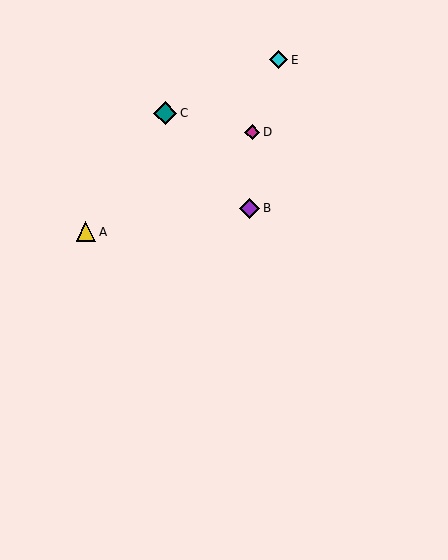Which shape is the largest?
The teal diamond (labeled C) is the largest.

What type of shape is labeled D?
Shape D is a magenta diamond.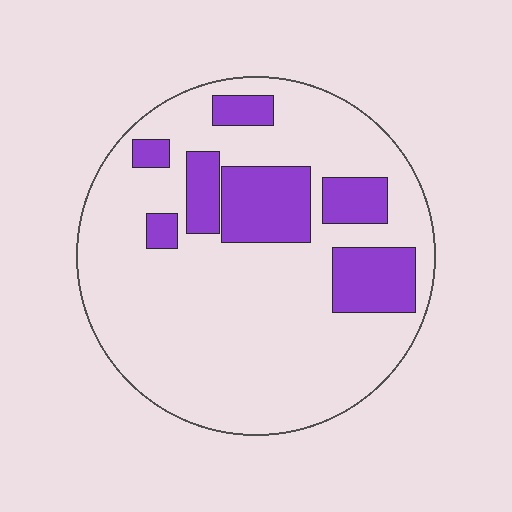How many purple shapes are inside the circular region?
7.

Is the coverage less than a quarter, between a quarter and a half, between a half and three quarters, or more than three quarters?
Less than a quarter.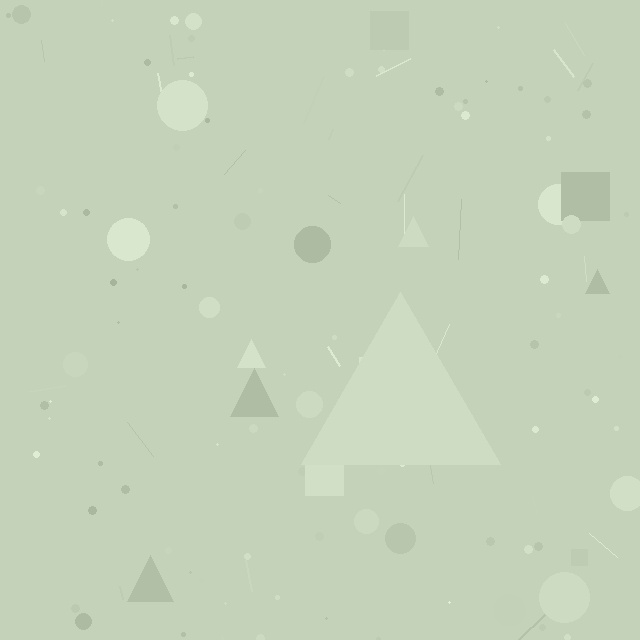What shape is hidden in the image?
A triangle is hidden in the image.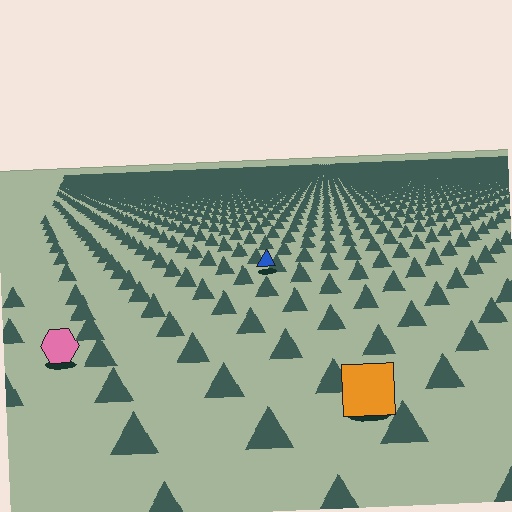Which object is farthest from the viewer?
The blue triangle is farthest from the viewer. It appears smaller and the ground texture around it is denser.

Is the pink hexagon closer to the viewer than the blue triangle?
Yes. The pink hexagon is closer — you can tell from the texture gradient: the ground texture is coarser near it.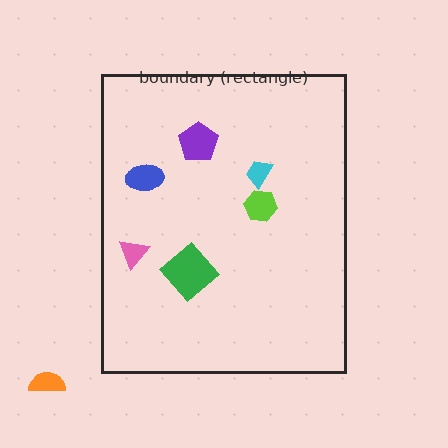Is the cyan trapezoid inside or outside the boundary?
Inside.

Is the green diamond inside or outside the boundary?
Inside.